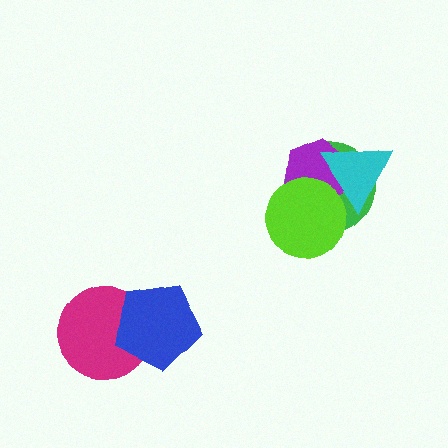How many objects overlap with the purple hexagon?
3 objects overlap with the purple hexagon.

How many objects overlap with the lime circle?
3 objects overlap with the lime circle.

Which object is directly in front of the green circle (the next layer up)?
The purple hexagon is directly in front of the green circle.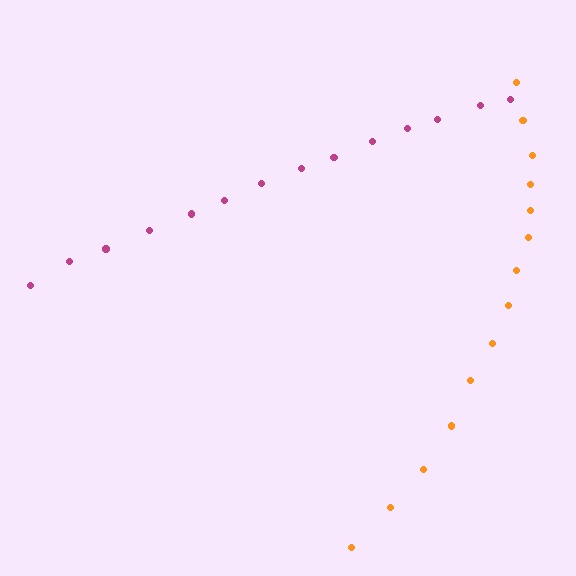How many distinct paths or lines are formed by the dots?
There are 2 distinct paths.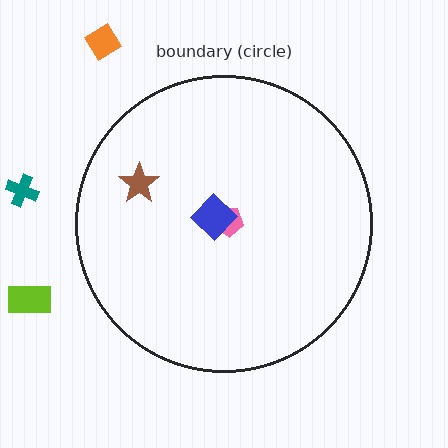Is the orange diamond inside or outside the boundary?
Outside.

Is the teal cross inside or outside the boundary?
Outside.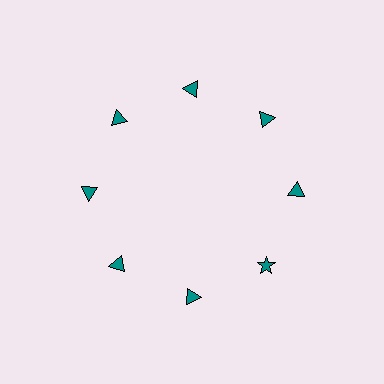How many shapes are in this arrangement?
There are 8 shapes arranged in a ring pattern.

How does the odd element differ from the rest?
It has a different shape: star instead of triangle.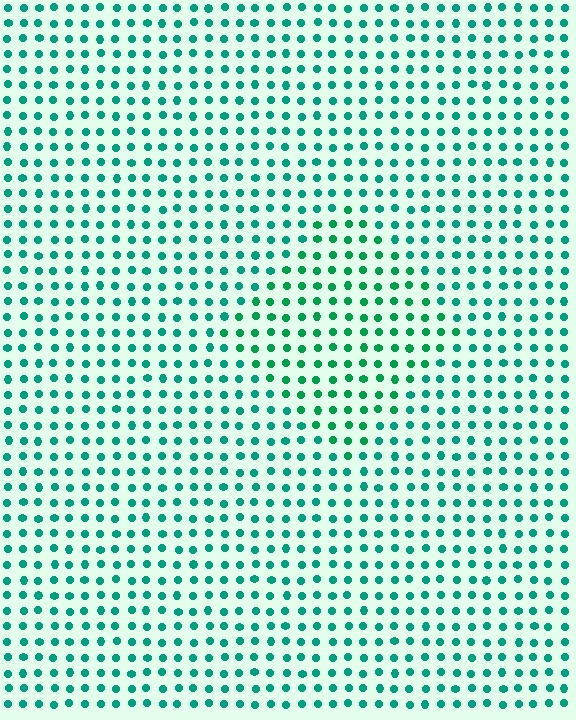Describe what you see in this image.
The image is filled with small teal elements in a uniform arrangement. A diamond-shaped region is visible where the elements are tinted to a slightly different hue, forming a subtle color boundary.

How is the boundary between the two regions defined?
The boundary is defined purely by a slight shift in hue (about 19 degrees). Spacing, size, and orientation are identical on both sides.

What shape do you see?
I see a diamond.